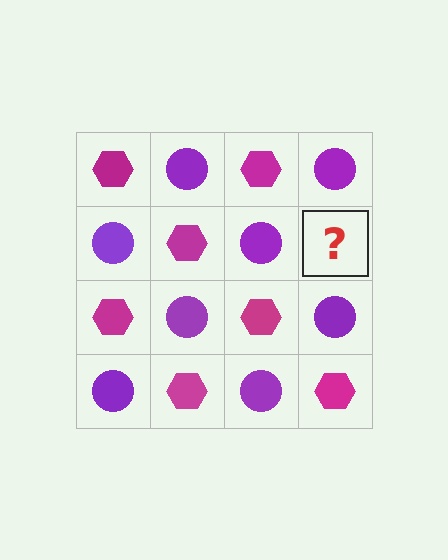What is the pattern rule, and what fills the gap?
The rule is that it alternates magenta hexagon and purple circle in a checkerboard pattern. The gap should be filled with a magenta hexagon.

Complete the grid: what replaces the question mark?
The question mark should be replaced with a magenta hexagon.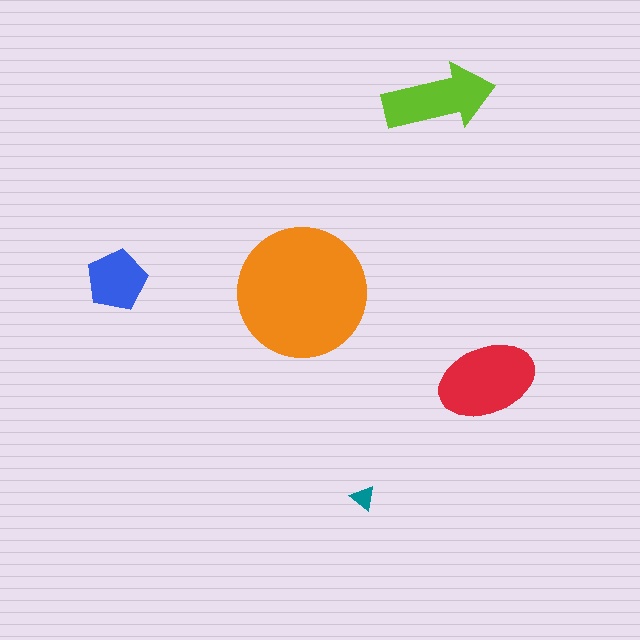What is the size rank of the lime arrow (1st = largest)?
3rd.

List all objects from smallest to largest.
The teal triangle, the blue pentagon, the lime arrow, the red ellipse, the orange circle.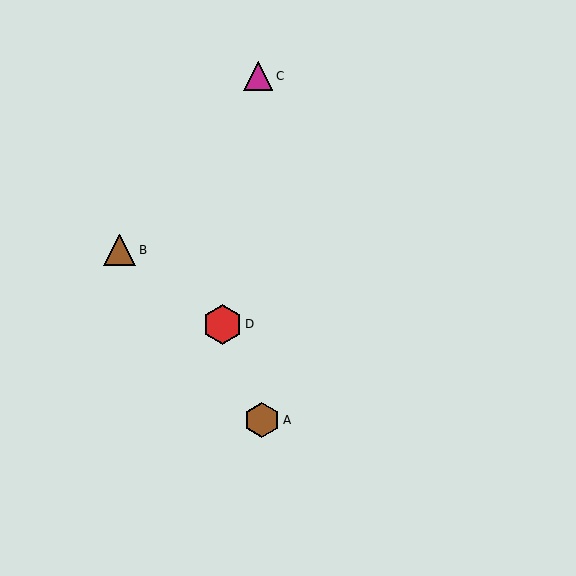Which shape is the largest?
The red hexagon (labeled D) is the largest.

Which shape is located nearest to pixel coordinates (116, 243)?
The brown triangle (labeled B) at (120, 250) is nearest to that location.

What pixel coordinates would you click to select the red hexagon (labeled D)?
Click at (222, 324) to select the red hexagon D.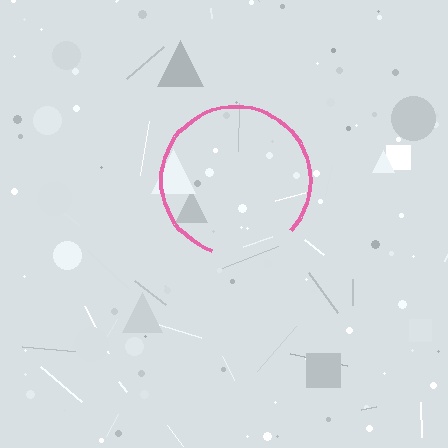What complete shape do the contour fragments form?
The contour fragments form a circle.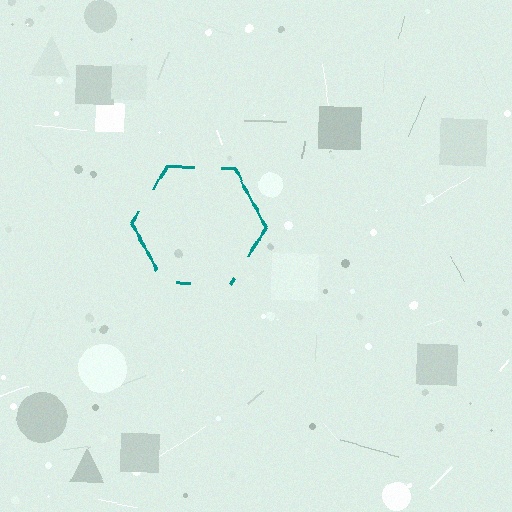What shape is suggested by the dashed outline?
The dashed outline suggests a hexagon.